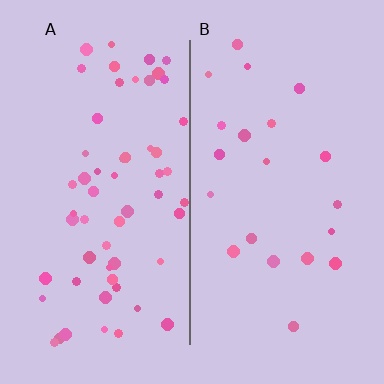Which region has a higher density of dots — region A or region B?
A (the left).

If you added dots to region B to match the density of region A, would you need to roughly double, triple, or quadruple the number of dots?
Approximately triple.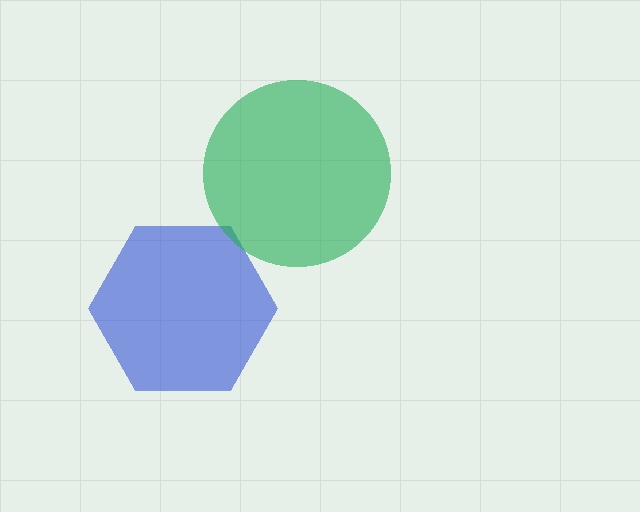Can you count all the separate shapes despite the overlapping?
Yes, there are 2 separate shapes.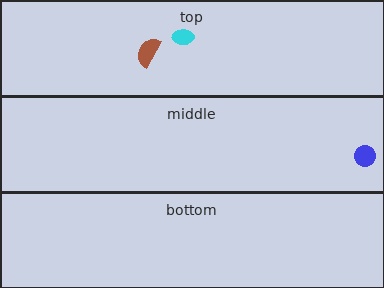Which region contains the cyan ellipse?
The top region.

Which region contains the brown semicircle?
The top region.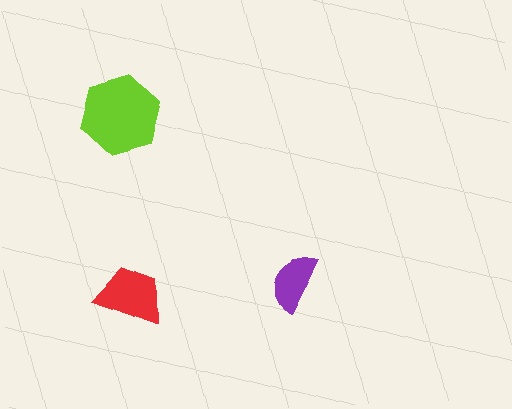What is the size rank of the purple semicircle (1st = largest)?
3rd.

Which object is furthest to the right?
The purple semicircle is rightmost.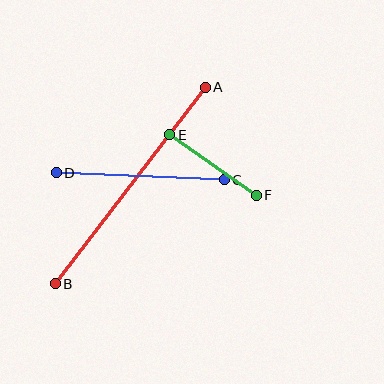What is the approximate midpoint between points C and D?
The midpoint is at approximately (140, 176) pixels.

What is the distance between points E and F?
The distance is approximately 106 pixels.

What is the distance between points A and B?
The distance is approximately 247 pixels.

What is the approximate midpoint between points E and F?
The midpoint is at approximately (213, 165) pixels.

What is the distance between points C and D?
The distance is approximately 168 pixels.